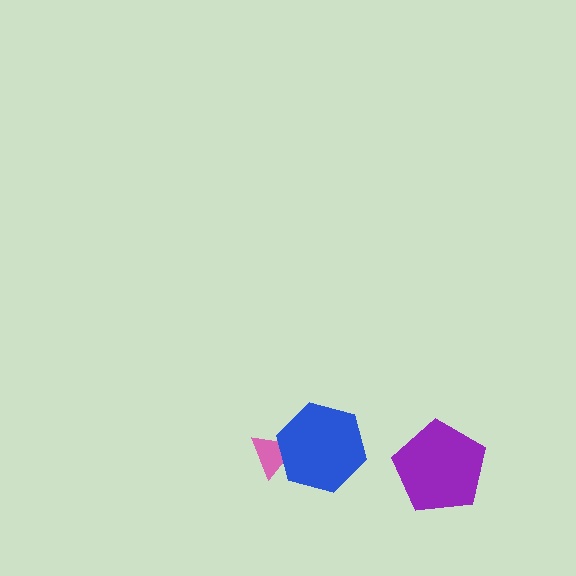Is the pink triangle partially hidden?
Yes, it is partially covered by another shape.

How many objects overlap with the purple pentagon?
0 objects overlap with the purple pentagon.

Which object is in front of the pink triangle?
The blue hexagon is in front of the pink triangle.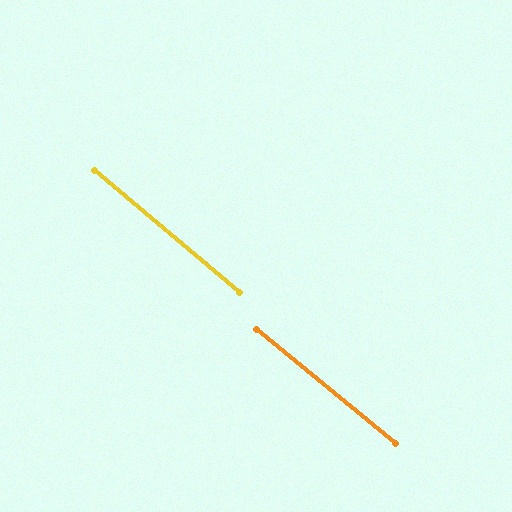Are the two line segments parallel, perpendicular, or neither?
Parallel — their directions differ by only 0.8°.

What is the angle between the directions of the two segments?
Approximately 1 degree.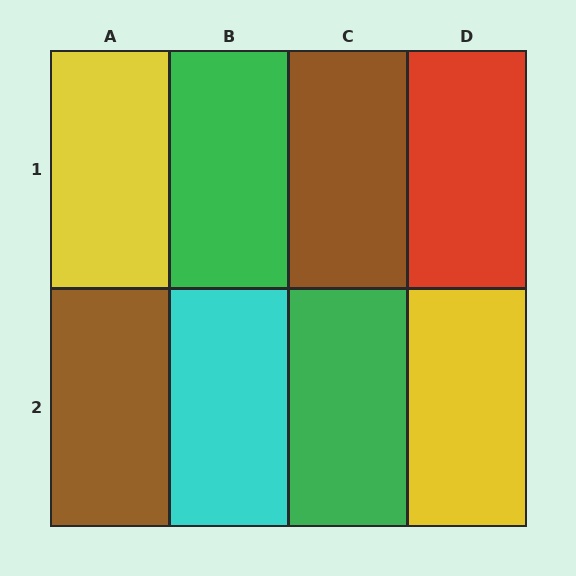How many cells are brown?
2 cells are brown.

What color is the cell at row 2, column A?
Brown.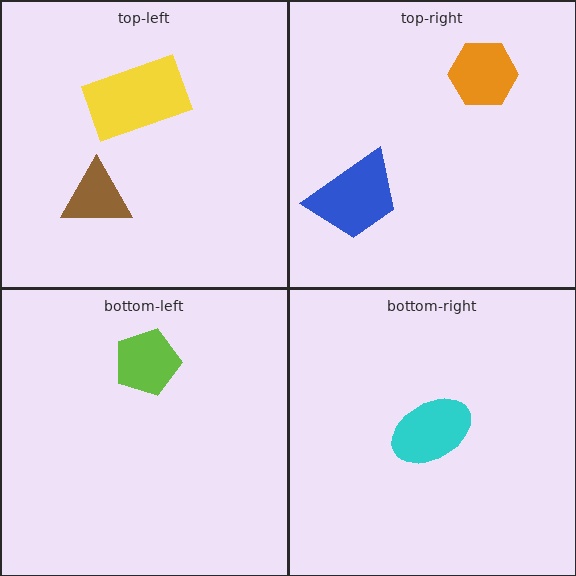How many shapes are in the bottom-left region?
1.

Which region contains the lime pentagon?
The bottom-left region.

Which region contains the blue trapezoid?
The top-right region.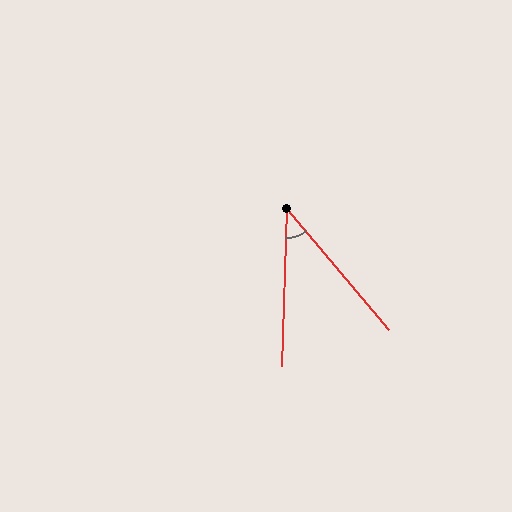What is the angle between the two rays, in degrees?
Approximately 42 degrees.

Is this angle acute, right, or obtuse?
It is acute.